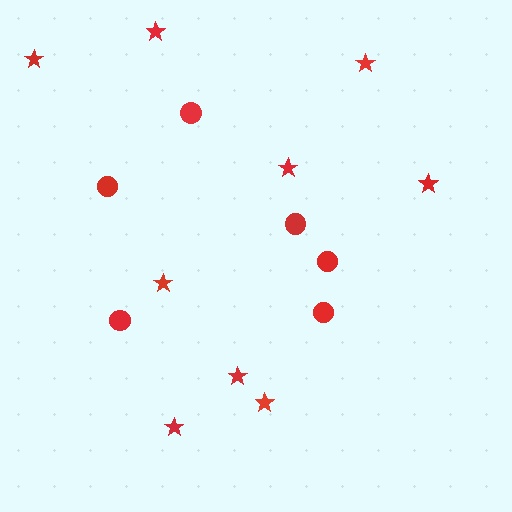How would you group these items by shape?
There are 2 groups: one group of stars (9) and one group of circles (6).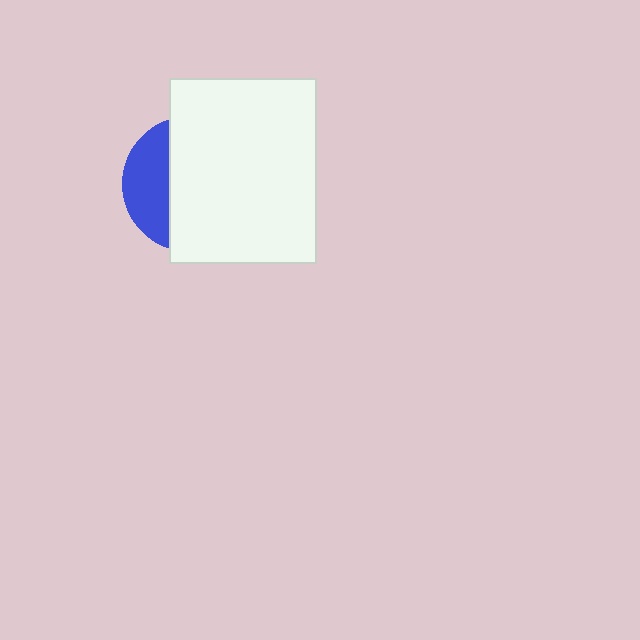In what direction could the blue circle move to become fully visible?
The blue circle could move left. That would shift it out from behind the white rectangle entirely.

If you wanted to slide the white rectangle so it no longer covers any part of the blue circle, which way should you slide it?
Slide it right — that is the most direct way to separate the two shapes.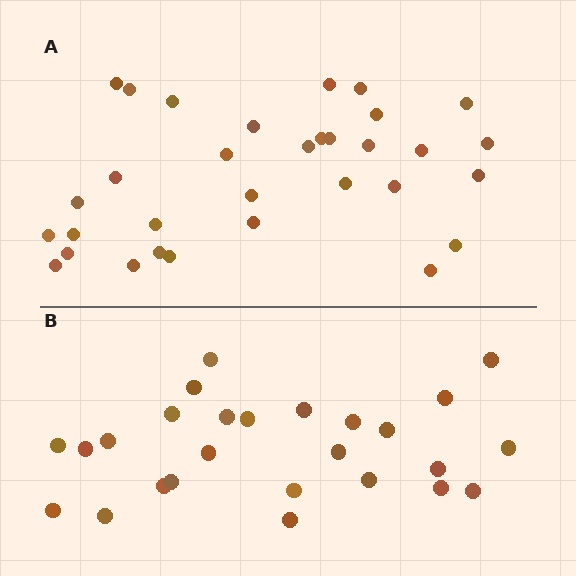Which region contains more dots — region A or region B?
Region A (the top region) has more dots.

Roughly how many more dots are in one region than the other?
Region A has about 6 more dots than region B.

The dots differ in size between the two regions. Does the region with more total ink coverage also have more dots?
No. Region B has more total ink coverage because its dots are larger, but region A actually contains more individual dots. Total area can be misleading — the number of items is what matters here.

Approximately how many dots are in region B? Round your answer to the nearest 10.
About 30 dots. (The exact count is 26, which rounds to 30.)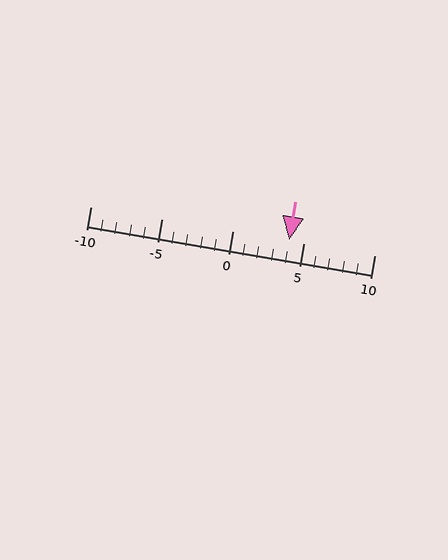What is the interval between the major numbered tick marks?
The major tick marks are spaced 5 units apart.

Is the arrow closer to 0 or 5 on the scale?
The arrow is closer to 5.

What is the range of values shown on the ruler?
The ruler shows values from -10 to 10.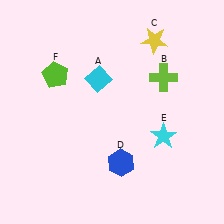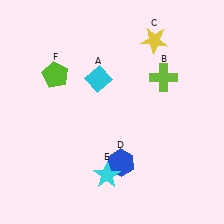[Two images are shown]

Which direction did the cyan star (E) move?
The cyan star (E) moved left.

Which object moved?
The cyan star (E) moved left.